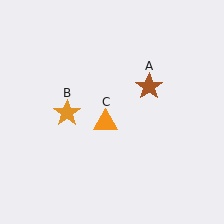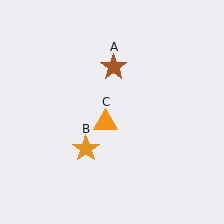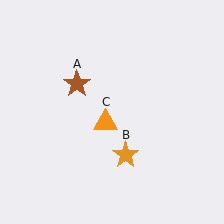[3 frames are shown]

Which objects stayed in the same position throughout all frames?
Orange triangle (object C) remained stationary.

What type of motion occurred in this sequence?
The brown star (object A), orange star (object B) rotated counterclockwise around the center of the scene.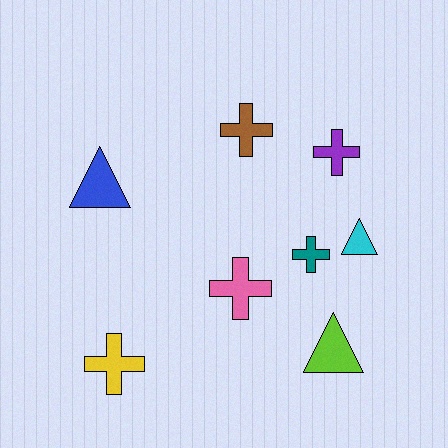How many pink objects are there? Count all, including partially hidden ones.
There is 1 pink object.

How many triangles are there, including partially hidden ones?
There are 3 triangles.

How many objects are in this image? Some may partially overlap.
There are 8 objects.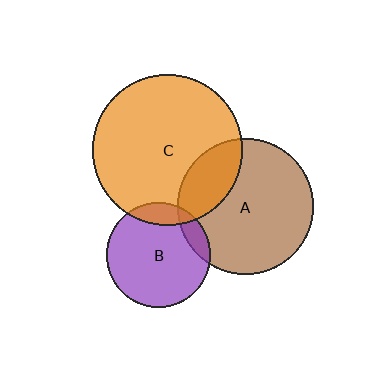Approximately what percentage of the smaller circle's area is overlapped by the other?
Approximately 10%.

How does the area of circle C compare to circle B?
Approximately 2.1 times.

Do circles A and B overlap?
Yes.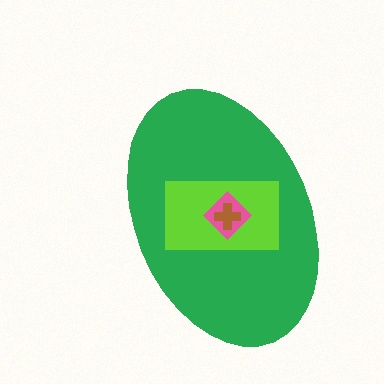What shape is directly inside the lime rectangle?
The pink diamond.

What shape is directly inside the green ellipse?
The lime rectangle.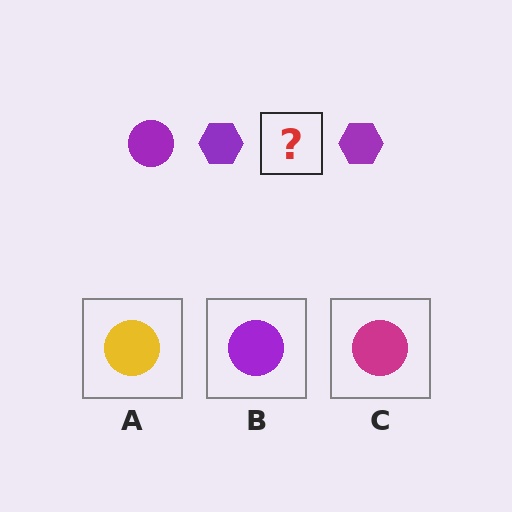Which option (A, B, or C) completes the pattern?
B.